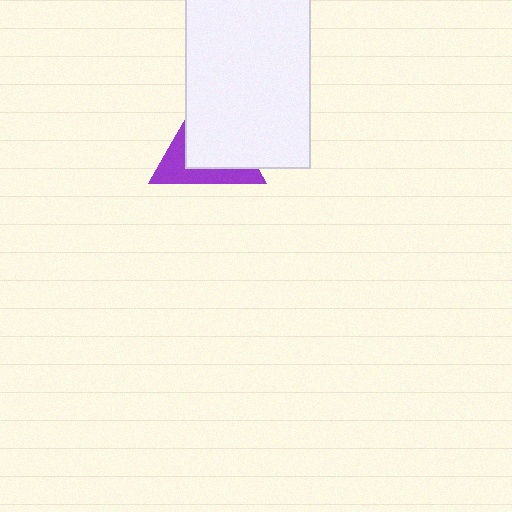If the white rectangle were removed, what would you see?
You would see the complete purple triangle.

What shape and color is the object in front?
The object in front is a white rectangle.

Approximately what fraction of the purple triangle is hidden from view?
Roughly 63% of the purple triangle is hidden behind the white rectangle.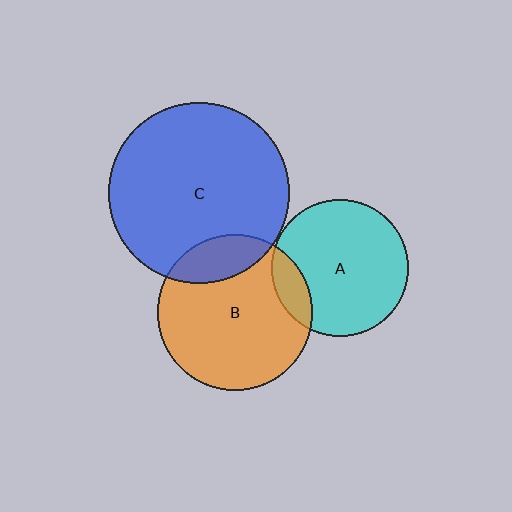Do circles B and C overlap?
Yes.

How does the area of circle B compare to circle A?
Approximately 1.3 times.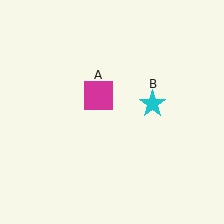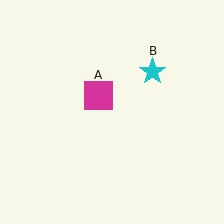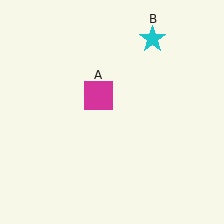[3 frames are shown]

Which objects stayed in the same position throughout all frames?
Magenta square (object A) remained stationary.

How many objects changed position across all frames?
1 object changed position: cyan star (object B).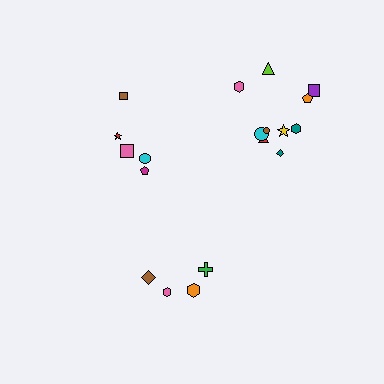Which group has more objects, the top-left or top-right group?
The top-right group.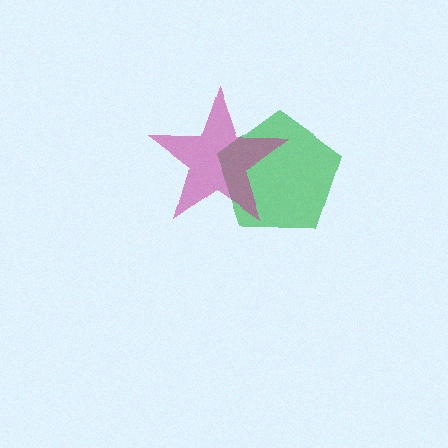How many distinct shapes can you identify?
There are 2 distinct shapes: a green pentagon, a magenta star.